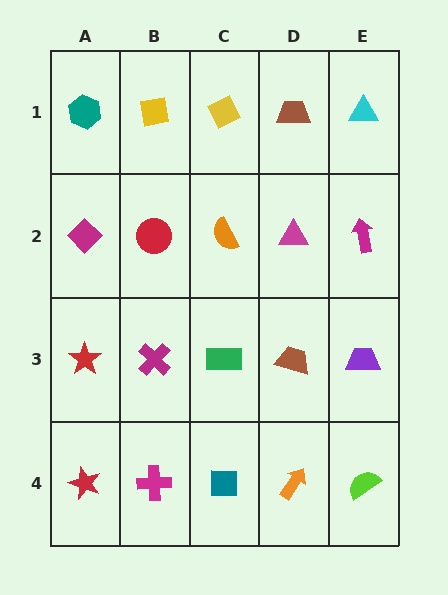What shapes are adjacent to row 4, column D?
A brown trapezoid (row 3, column D), a teal square (row 4, column C), a lime semicircle (row 4, column E).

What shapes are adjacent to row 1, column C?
An orange semicircle (row 2, column C), a yellow square (row 1, column B), a brown trapezoid (row 1, column D).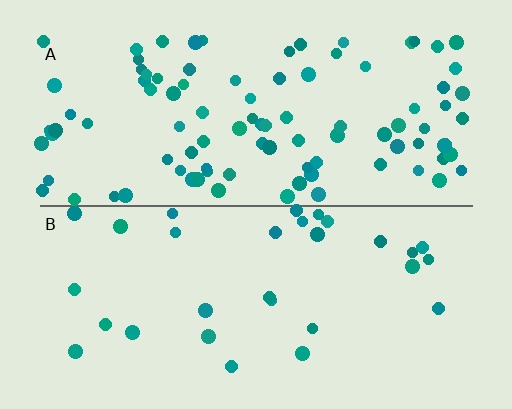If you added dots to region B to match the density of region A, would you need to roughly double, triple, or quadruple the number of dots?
Approximately triple.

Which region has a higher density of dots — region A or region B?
A (the top).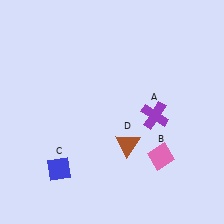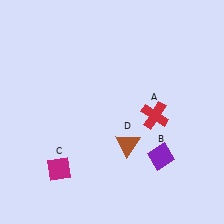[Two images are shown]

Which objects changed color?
A changed from purple to red. B changed from pink to purple. C changed from blue to magenta.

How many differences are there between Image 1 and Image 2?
There are 3 differences between the two images.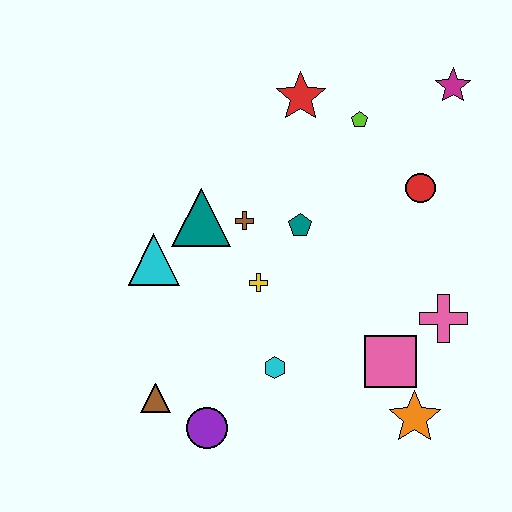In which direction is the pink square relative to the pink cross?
The pink square is to the left of the pink cross.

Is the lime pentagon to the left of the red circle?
Yes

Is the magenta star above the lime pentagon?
Yes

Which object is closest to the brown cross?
The teal triangle is closest to the brown cross.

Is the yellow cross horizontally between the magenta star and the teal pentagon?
No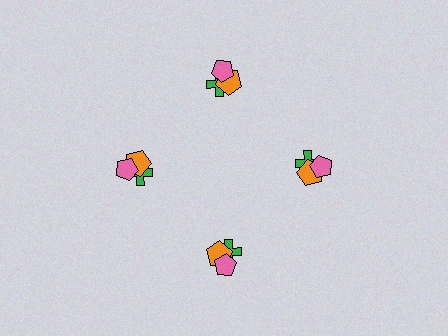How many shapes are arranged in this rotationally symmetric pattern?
There are 12 shapes, arranged in 4 groups of 3.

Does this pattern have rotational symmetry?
Yes, this pattern has 4-fold rotational symmetry. It looks the same after rotating 90 degrees around the center.